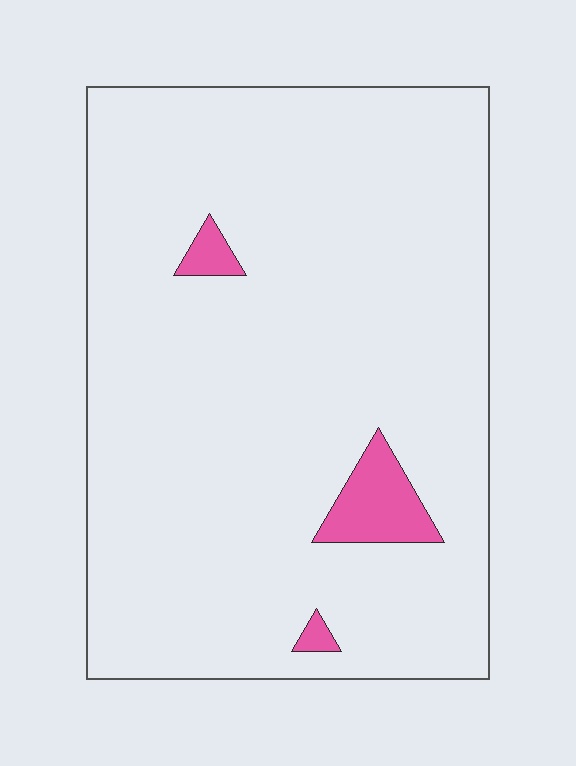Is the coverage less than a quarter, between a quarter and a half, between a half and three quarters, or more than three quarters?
Less than a quarter.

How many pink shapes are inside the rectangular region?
3.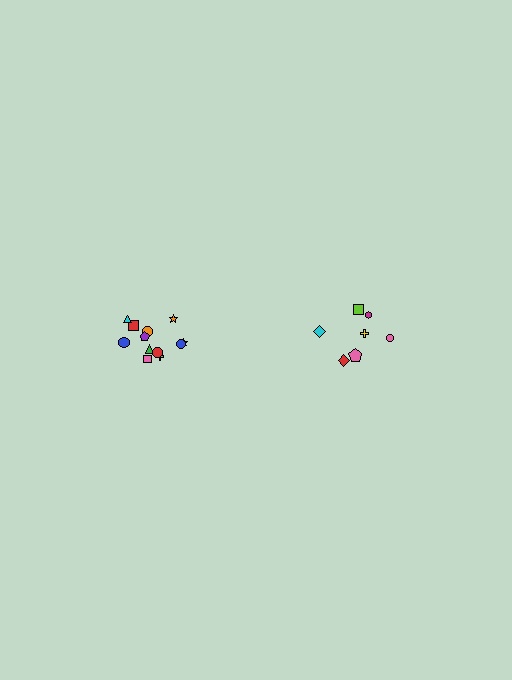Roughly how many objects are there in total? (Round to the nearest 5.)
Roughly 20 objects in total.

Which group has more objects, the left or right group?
The left group.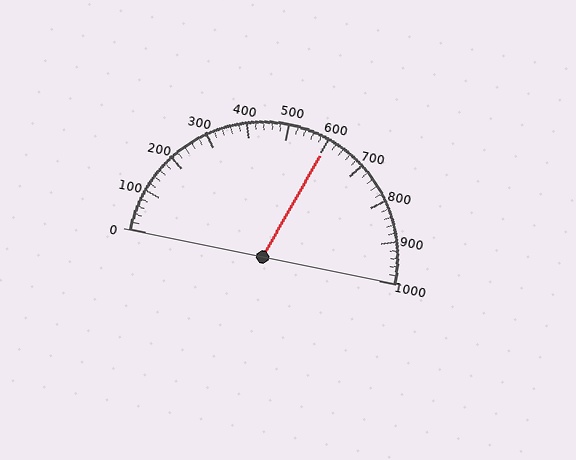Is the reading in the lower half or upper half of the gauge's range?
The reading is in the upper half of the range (0 to 1000).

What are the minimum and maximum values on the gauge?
The gauge ranges from 0 to 1000.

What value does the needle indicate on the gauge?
The needle indicates approximately 600.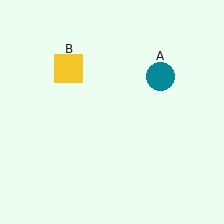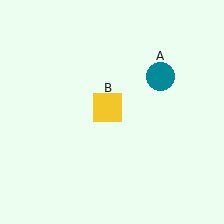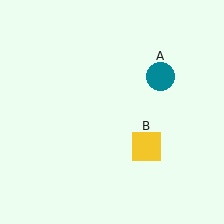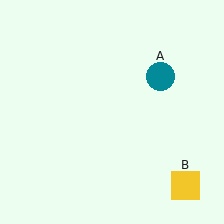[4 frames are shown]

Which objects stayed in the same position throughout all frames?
Teal circle (object A) remained stationary.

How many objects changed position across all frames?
1 object changed position: yellow square (object B).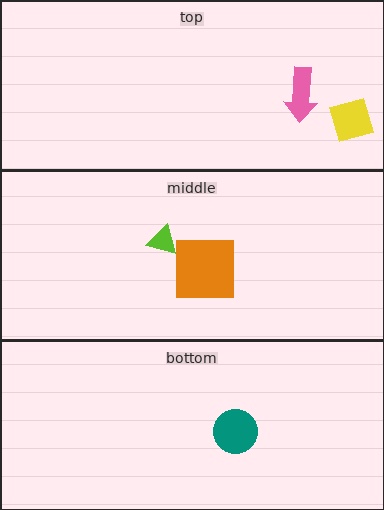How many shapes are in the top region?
2.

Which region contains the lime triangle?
The middle region.